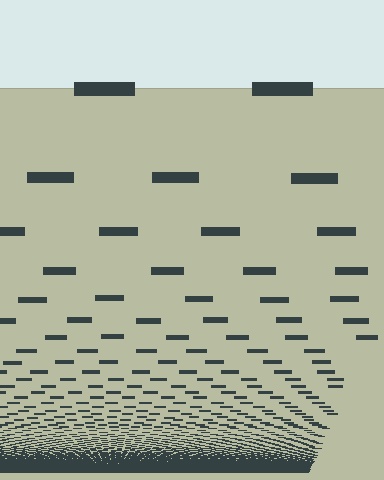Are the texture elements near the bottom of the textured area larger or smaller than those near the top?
Smaller. The gradient is inverted — elements near the bottom are smaller and denser.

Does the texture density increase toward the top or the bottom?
Density increases toward the bottom.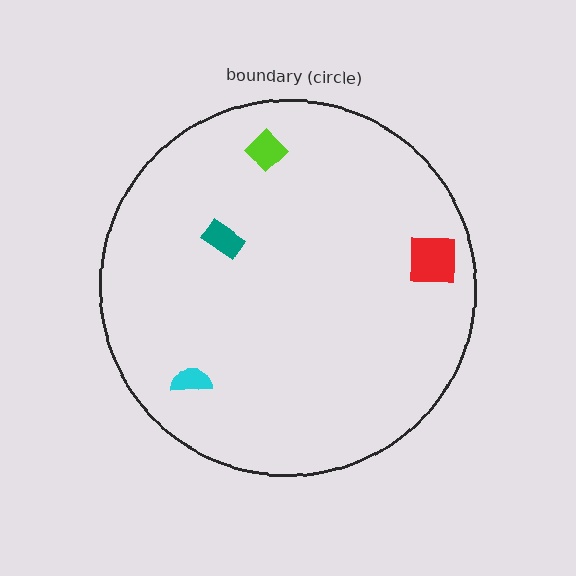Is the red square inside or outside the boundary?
Inside.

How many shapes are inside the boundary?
4 inside, 0 outside.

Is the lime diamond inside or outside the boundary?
Inside.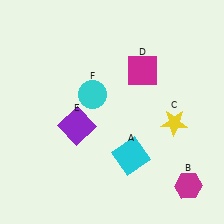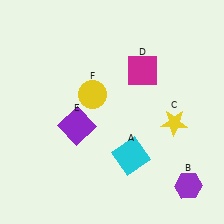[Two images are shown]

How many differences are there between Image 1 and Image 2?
There are 2 differences between the two images.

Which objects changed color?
B changed from magenta to purple. F changed from cyan to yellow.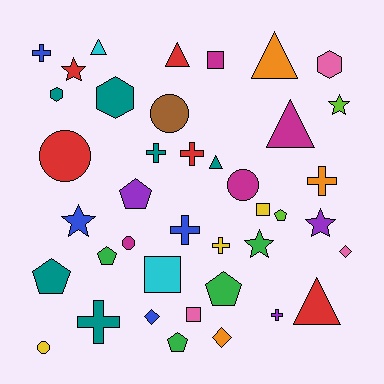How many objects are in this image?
There are 40 objects.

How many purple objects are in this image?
There are 3 purple objects.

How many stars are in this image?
There are 5 stars.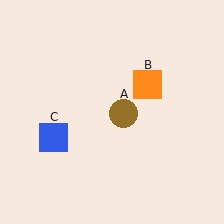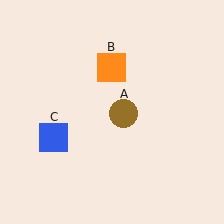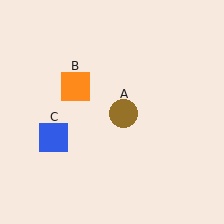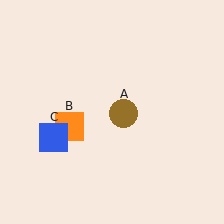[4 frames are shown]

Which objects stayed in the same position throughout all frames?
Brown circle (object A) and blue square (object C) remained stationary.